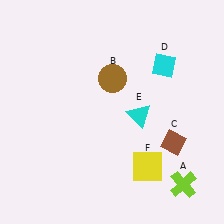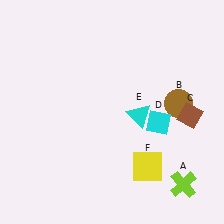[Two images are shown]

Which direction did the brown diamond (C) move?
The brown diamond (C) moved up.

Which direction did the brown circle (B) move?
The brown circle (B) moved right.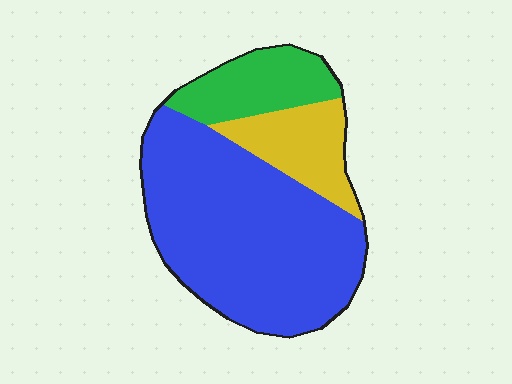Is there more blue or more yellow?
Blue.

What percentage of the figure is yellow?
Yellow takes up about one sixth (1/6) of the figure.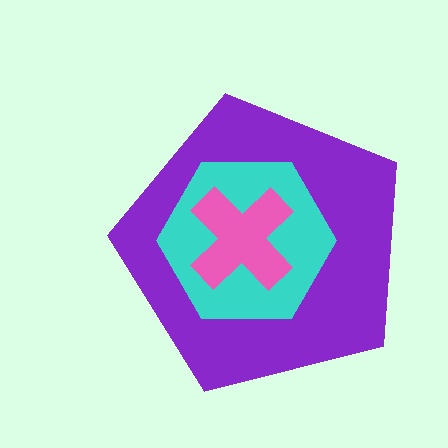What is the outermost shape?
The purple pentagon.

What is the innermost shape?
The pink cross.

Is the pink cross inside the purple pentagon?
Yes.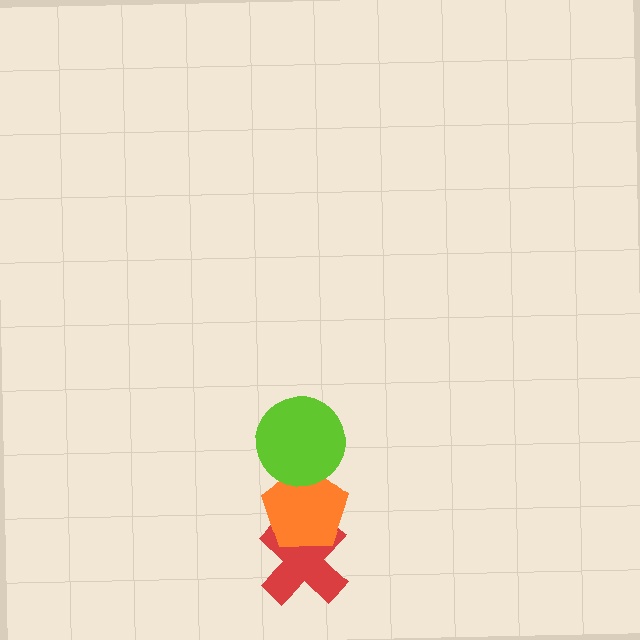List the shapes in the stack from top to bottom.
From top to bottom: the lime circle, the orange pentagon, the red cross.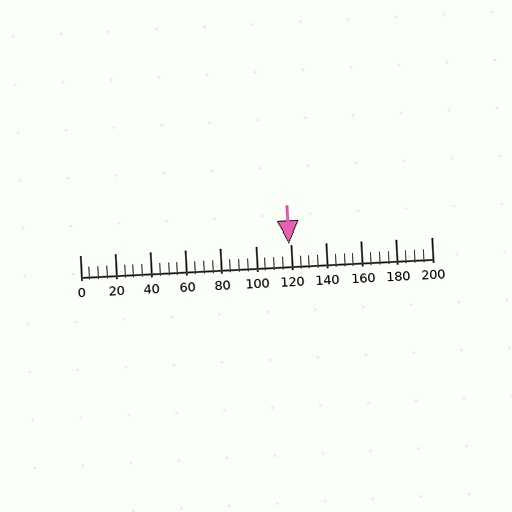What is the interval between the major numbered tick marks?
The major tick marks are spaced 20 units apart.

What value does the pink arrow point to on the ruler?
The pink arrow points to approximately 119.